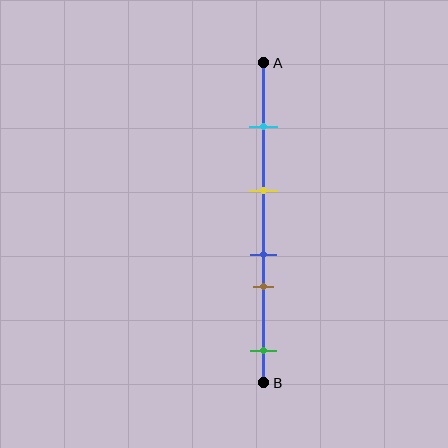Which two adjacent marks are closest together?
The blue and brown marks are the closest adjacent pair.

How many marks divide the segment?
There are 5 marks dividing the segment.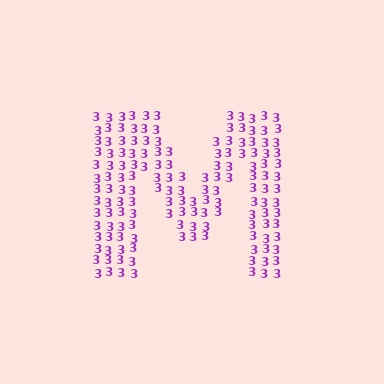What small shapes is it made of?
It is made of small digit 3's.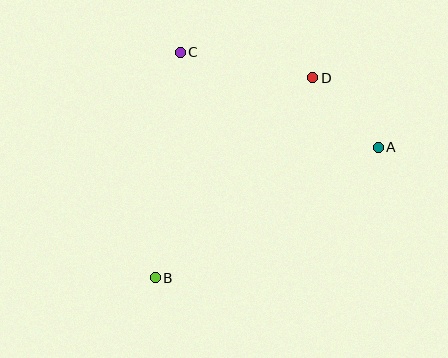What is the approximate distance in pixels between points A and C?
The distance between A and C is approximately 220 pixels.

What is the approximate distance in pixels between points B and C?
The distance between B and C is approximately 227 pixels.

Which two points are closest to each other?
Points A and D are closest to each other.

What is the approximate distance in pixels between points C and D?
The distance between C and D is approximately 135 pixels.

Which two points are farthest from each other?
Points A and B are farthest from each other.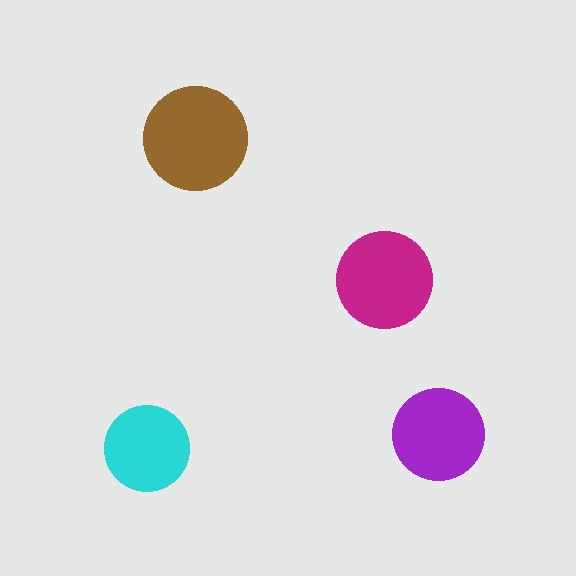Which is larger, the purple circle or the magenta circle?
The magenta one.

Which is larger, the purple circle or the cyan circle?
The purple one.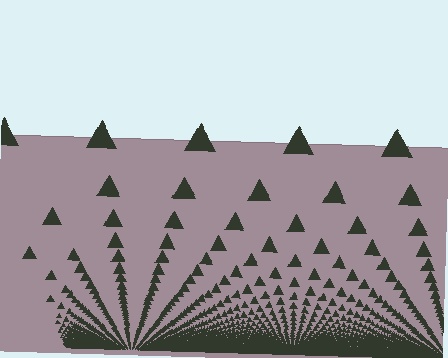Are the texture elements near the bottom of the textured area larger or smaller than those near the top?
Smaller. The gradient is inverted — elements near the bottom are smaller and denser.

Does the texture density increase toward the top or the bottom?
Density increases toward the bottom.